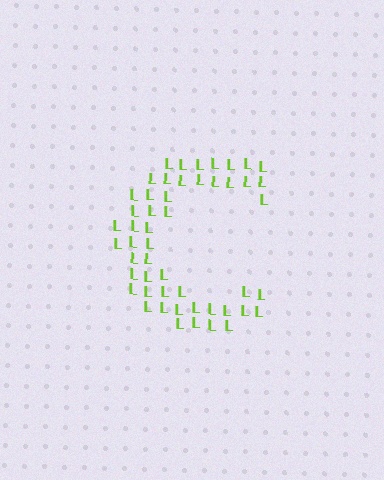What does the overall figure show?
The overall figure shows the letter C.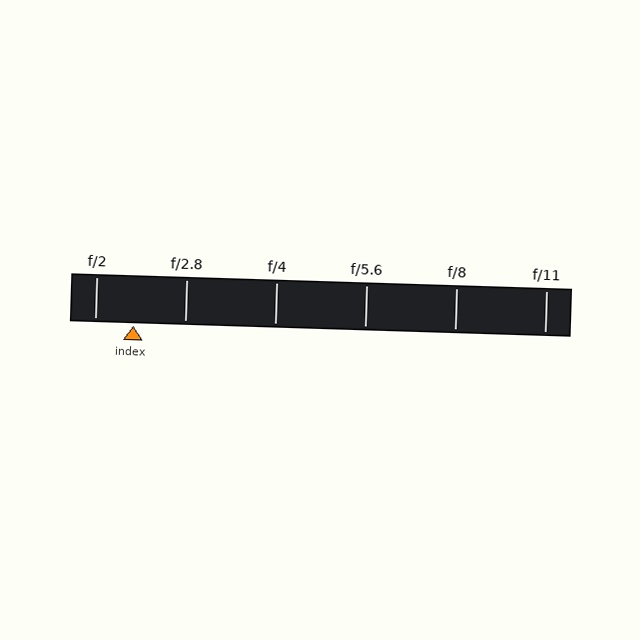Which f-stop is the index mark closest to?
The index mark is closest to f/2.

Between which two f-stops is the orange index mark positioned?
The index mark is between f/2 and f/2.8.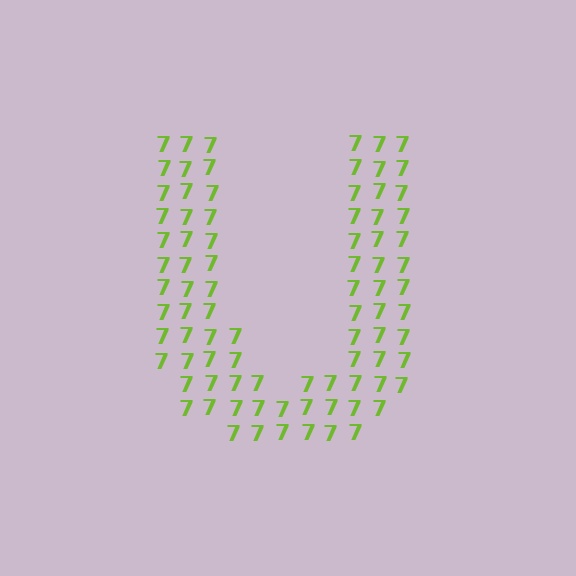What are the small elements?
The small elements are digit 7's.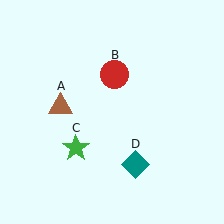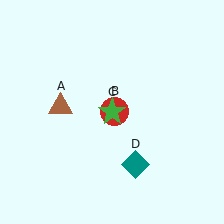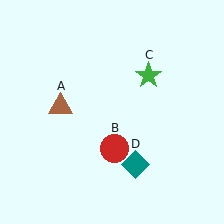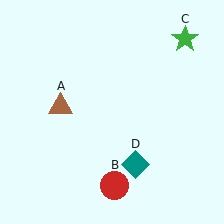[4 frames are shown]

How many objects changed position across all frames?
2 objects changed position: red circle (object B), green star (object C).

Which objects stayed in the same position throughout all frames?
Brown triangle (object A) and teal diamond (object D) remained stationary.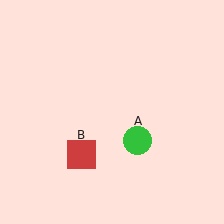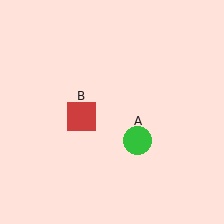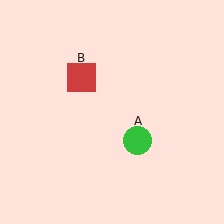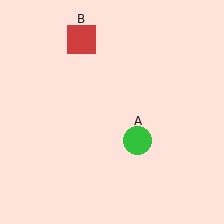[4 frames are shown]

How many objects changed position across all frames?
1 object changed position: red square (object B).